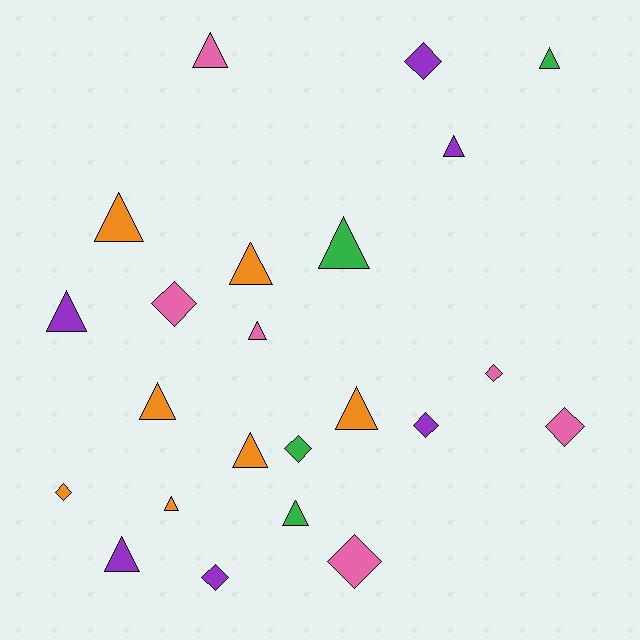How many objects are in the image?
There are 23 objects.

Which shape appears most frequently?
Triangle, with 14 objects.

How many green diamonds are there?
There is 1 green diamond.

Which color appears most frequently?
Orange, with 7 objects.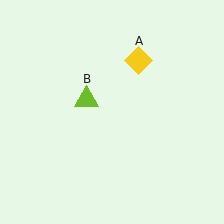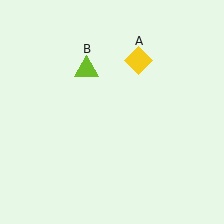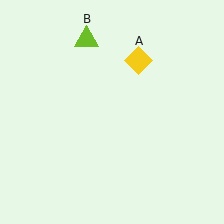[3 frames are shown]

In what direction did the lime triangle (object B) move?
The lime triangle (object B) moved up.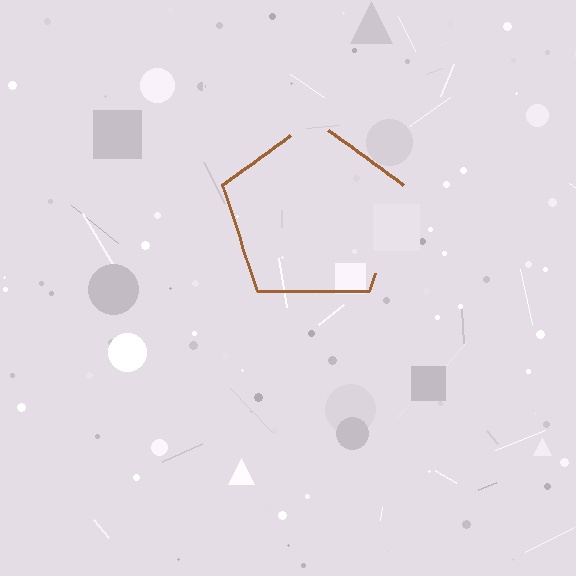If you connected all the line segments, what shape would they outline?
They would outline a pentagon.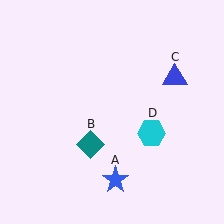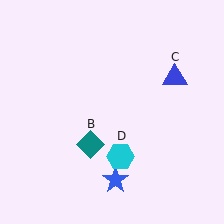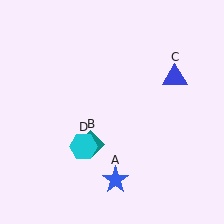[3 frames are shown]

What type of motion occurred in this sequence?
The cyan hexagon (object D) rotated clockwise around the center of the scene.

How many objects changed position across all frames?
1 object changed position: cyan hexagon (object D).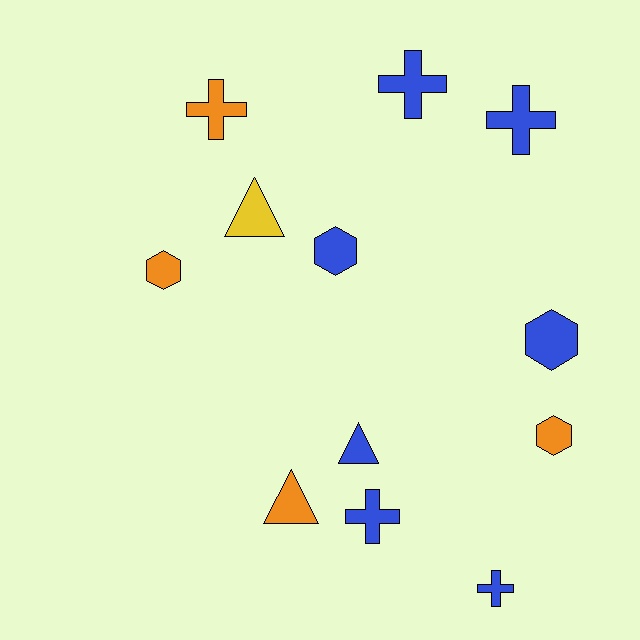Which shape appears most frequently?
Cross, with 5 objects.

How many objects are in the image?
There are 12 objects.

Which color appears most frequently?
Blue, with 7 objects.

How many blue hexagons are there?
There are 2 blue hexagons.